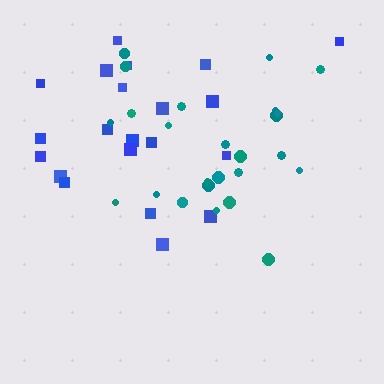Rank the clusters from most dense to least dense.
teal, blue.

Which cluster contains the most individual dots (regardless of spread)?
Teal (25).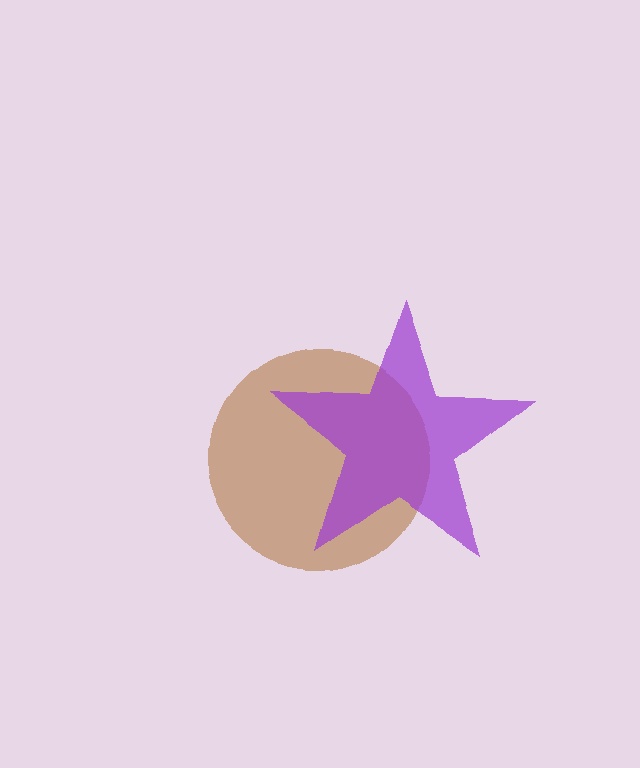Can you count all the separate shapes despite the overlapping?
Yes, there are 2 separate shapes.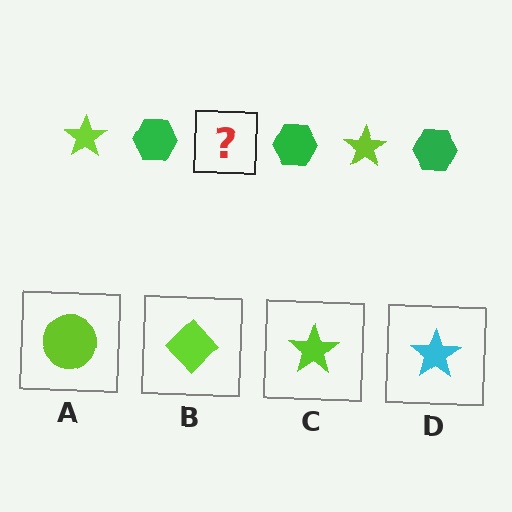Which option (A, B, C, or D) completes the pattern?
C.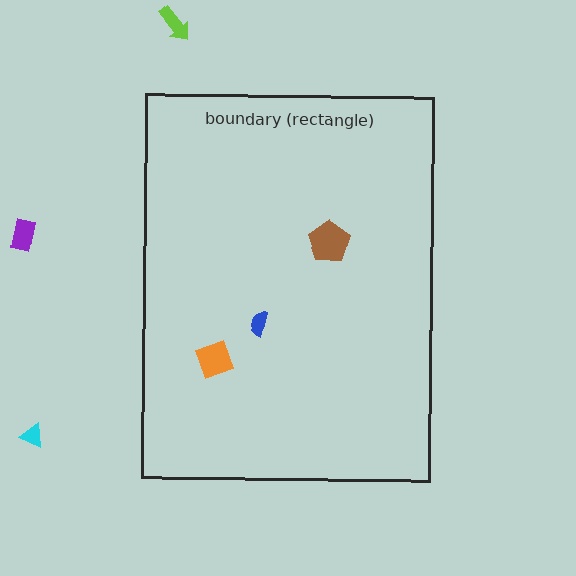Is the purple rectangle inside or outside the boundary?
Outside.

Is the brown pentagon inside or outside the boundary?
Inside.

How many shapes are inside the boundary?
3 inside, 3 outside.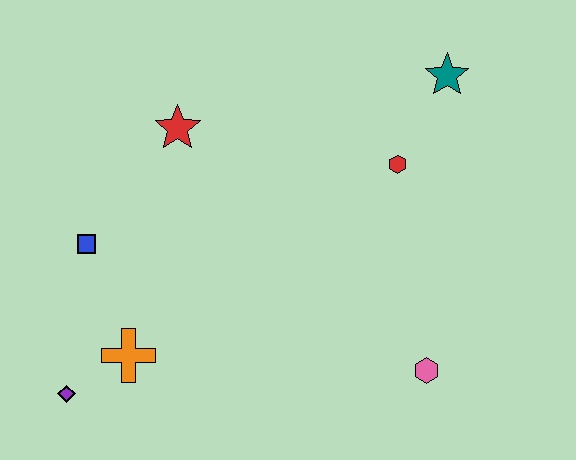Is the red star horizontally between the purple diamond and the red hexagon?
Yes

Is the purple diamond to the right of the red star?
No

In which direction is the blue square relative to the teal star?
The blue square is to the left of the teal star.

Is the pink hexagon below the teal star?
Yes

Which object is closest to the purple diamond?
The orange cross is closest to the purple diamond.